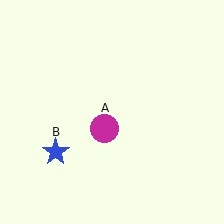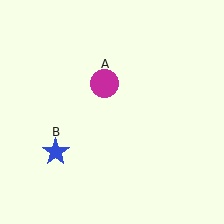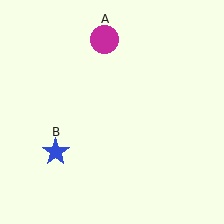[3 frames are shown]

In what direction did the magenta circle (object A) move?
The magenta circle (object A) moved up.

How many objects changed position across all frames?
1 object changed position: magenta circle (object A).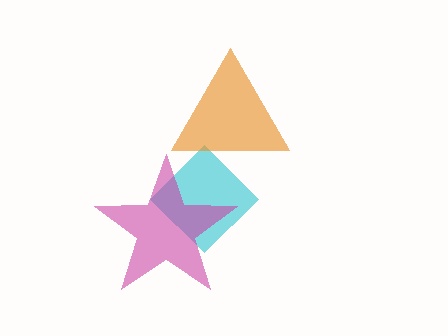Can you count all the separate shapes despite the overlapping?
Yes, there are 3 separate shapes.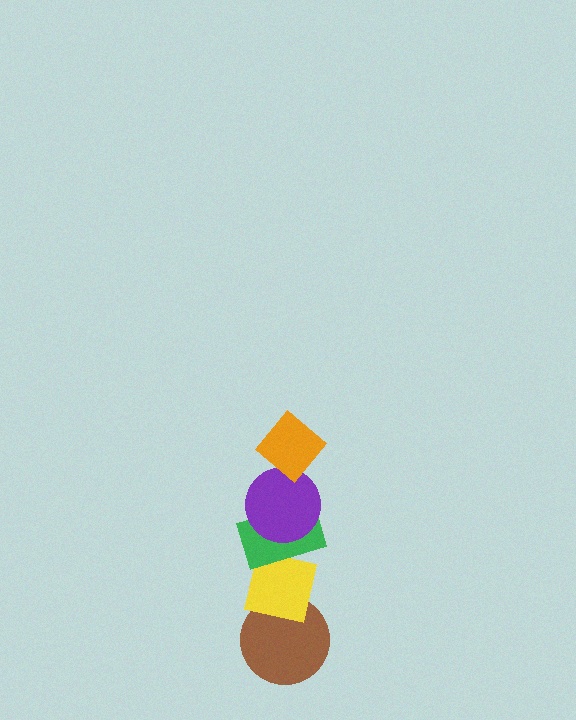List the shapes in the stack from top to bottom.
From top to bottom: the orange diamond, the purple circle, the green rectangle, the yellow square, the brown circle.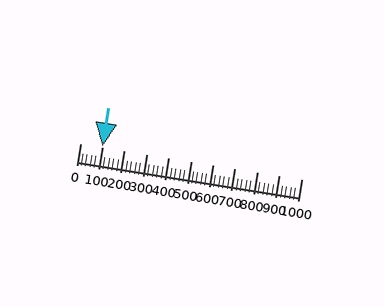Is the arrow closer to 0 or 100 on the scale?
The arrow is closer to 100.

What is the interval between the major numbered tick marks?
The major tick marks are spaced 100 units apart.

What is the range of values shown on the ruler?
The ruler shows values from 0 to 1000.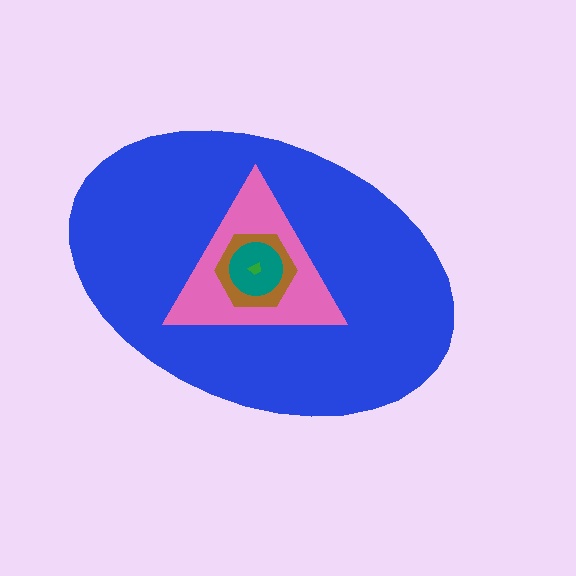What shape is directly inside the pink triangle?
The brown hexagon.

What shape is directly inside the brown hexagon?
The teal circle.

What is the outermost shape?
The blue ellipse.